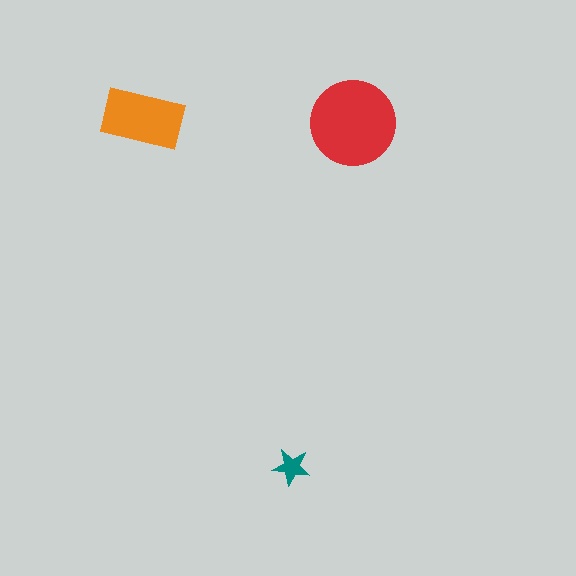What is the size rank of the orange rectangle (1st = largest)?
2nd.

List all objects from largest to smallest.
The red circle, the orange rectangle, the teal star.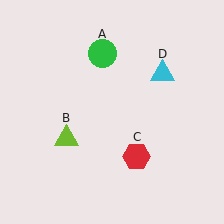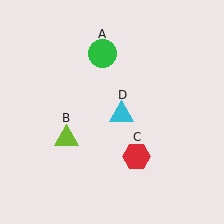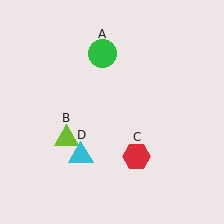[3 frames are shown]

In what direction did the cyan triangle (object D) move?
The cyan triangle (object D) moved down and to the left.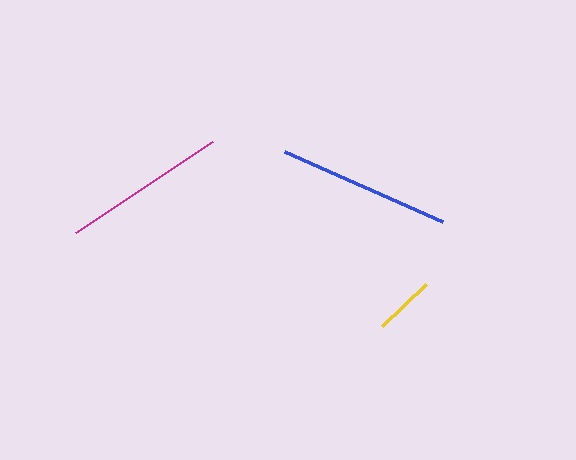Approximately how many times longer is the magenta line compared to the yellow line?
The magenta line is approximately 2.7 times the length of the yellow line.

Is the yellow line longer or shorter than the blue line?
The blue line is longer than the yellow line.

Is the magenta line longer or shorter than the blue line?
The blue line is longer than the magenta line.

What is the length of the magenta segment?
The magenta segment is approximately 164 pixels long.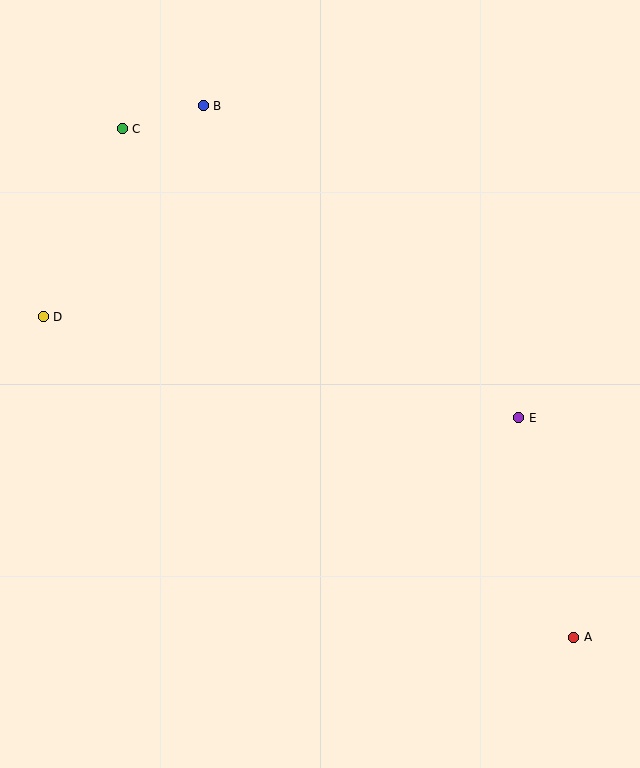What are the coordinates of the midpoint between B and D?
The midpoint between B and D is at (123, 211).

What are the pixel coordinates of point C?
Point C is at (122, 129).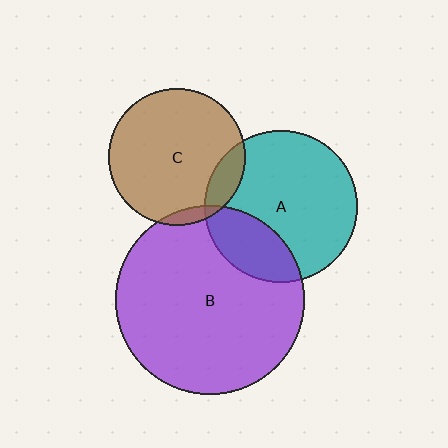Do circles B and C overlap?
Yes.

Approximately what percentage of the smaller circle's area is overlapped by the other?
Approximately 5%.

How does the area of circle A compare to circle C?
Approximately 1.2 times.